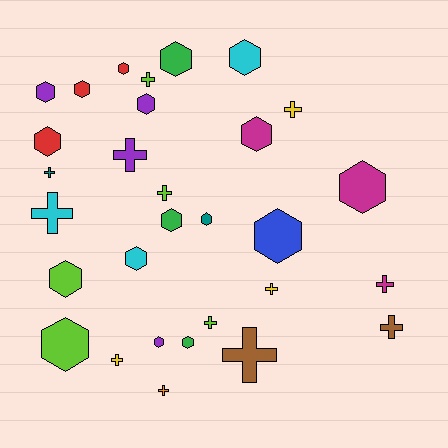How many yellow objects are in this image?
There are 3 yellow objects.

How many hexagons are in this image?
There are 17 hexagons.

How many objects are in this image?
There are 30 objects.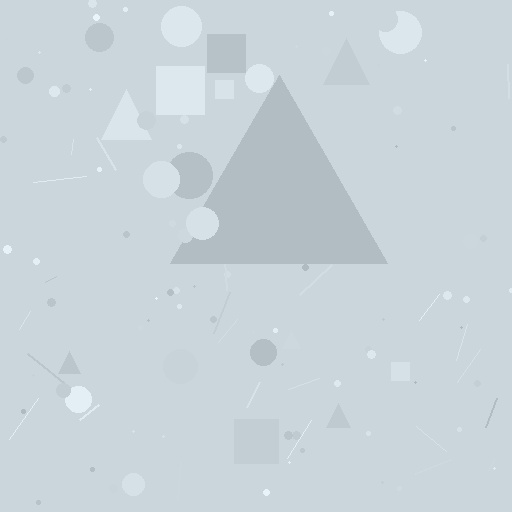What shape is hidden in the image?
A triangle is hidden in the image.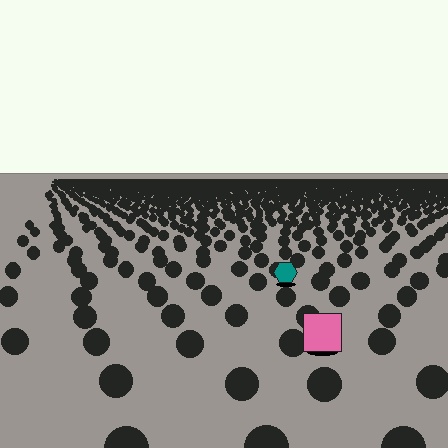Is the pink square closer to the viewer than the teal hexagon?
Yes. The pink square is closer — you can tell from the texture gradient: the ground texture is coarser near it.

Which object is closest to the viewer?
The pink square is closest. The texture marks near it are larger and more spread out.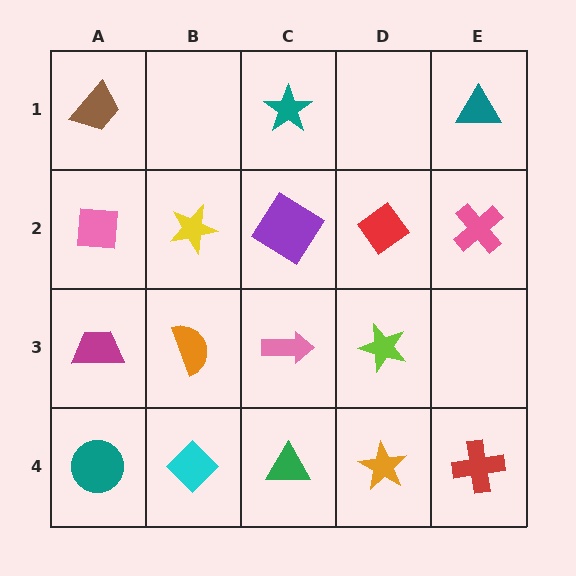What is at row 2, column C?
A purple diamond.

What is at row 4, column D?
An orange star.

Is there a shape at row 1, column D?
No, that cell is empty.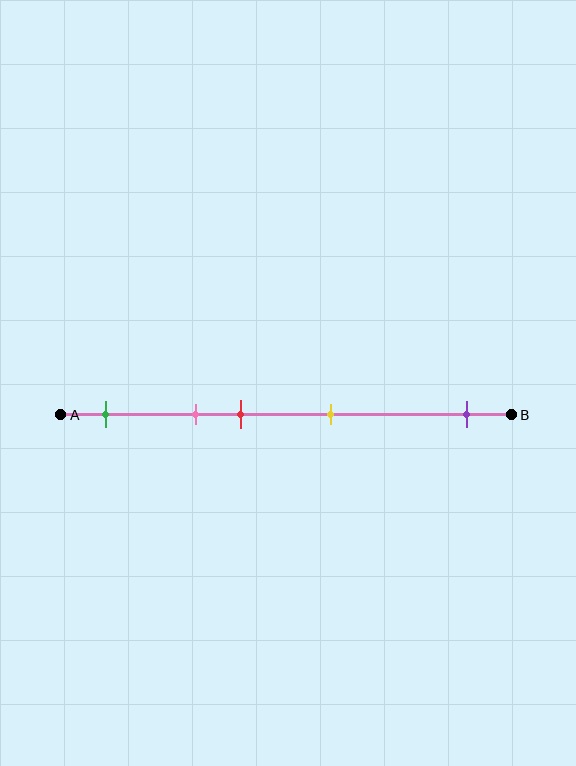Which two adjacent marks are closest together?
The pink and red marks are the closest adjacent pair.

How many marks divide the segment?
There are 5 marks dividing the segment.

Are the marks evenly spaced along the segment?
No, the marks are not evenly spaced.